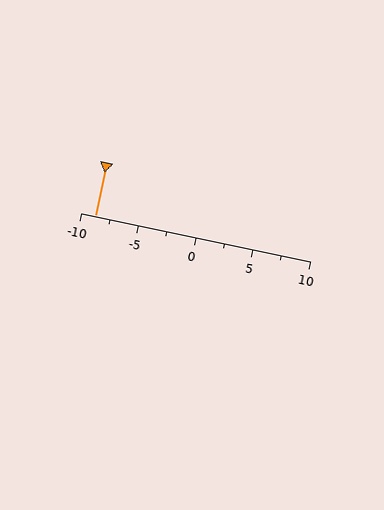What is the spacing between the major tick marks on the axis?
The major ticks are spaced 5 apart.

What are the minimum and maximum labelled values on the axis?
The axis runs from -10 to 10.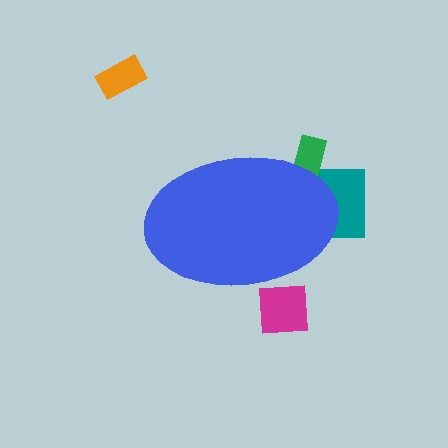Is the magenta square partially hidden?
Yes, the magenta square is partially hidden behind the blue ellipse.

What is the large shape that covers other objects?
A blue ellipse.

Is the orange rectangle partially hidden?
No, the orange rectangle is fully visible.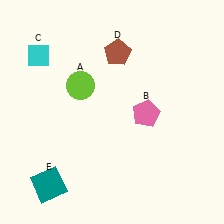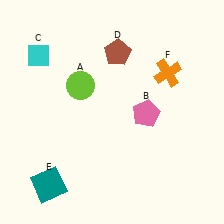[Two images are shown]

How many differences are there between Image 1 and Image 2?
There is 1 difference between the two images.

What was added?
An orange cross (F) was added in Image 2.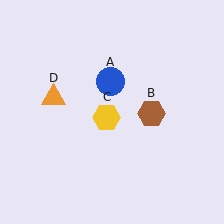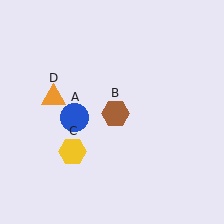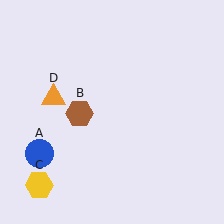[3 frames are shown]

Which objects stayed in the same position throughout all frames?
Orange triangle (object D) remained stationary.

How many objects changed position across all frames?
3 objects changed position: blue circle (object A), brown hexagon (object B), yellow hexagon (object C).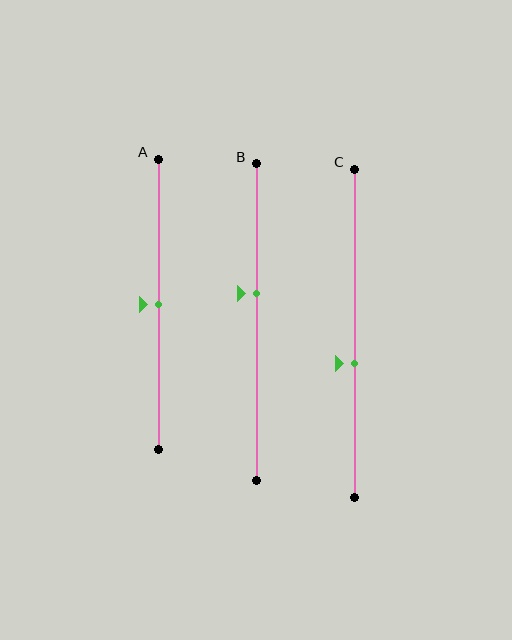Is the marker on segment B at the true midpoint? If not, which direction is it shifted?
No, the marker on segment B is shifted upward by about 9% of the segment length.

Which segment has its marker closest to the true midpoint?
Segment A has its marker closest to the true midpoint.